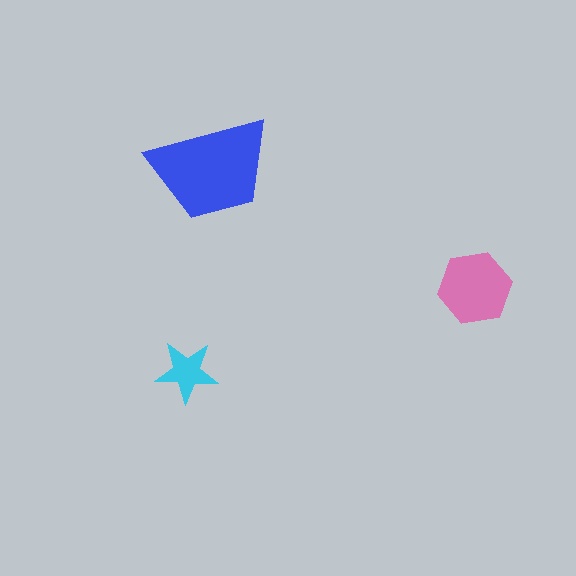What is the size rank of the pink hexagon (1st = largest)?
2nd.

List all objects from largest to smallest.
The blue trapezoid, the pink hexagon, the cyan star.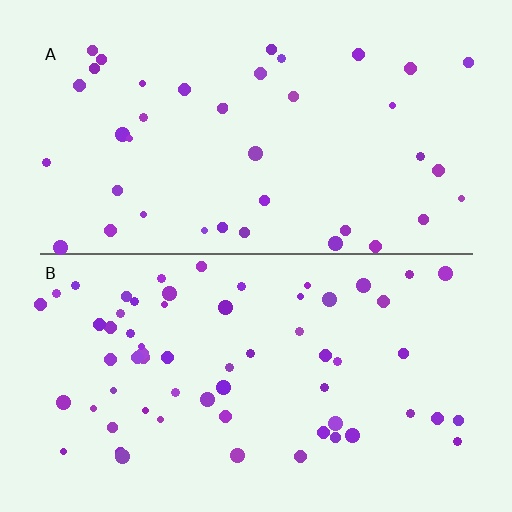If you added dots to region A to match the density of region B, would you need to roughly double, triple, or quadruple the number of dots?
Approximately double.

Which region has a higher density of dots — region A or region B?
B (the bottom).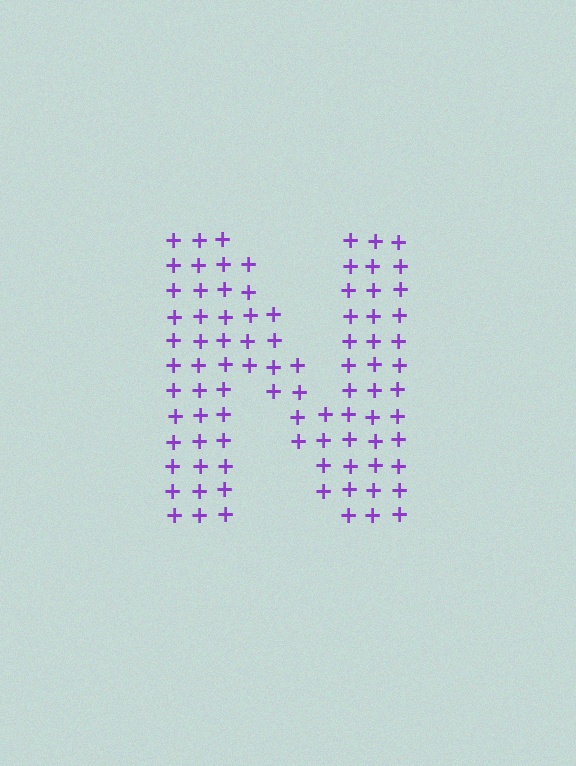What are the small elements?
The small elements are plus signs.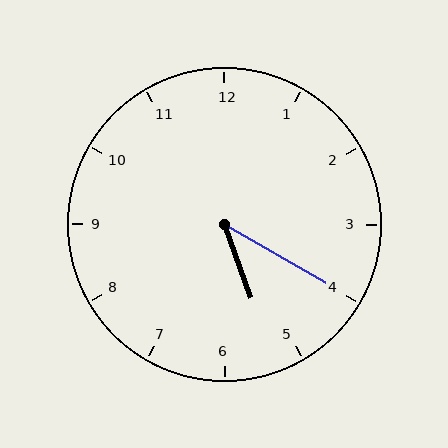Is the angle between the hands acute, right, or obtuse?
It is acute.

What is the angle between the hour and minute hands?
Approximately 40 degrees.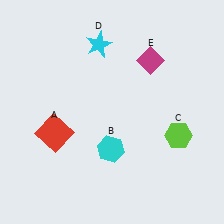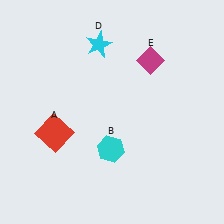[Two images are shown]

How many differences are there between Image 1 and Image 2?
There is 1 difference between the two images.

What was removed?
The lime hexagon (C) was removed in Image 2.